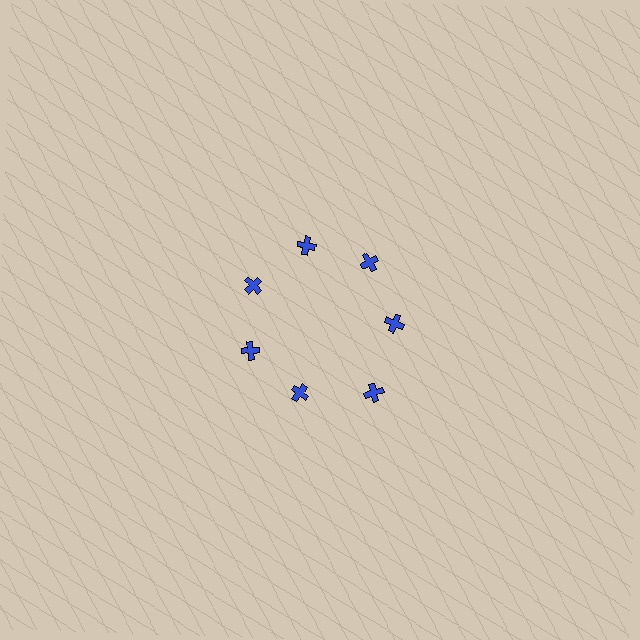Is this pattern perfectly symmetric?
No. The 7 blue crosses are arranged in a ring, but one element near the 5 o'clock position is pushed outward from the center, breaking the 7-fold rotational symmetry.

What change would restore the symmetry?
The symmetry would be restored by moving it inward, back onto the ring so that all 7 crosses sit at equal angles and equal distance from the center.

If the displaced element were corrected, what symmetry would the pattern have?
It would have 7-fold rotational symmetry — the pattern would map onto itself every 51 degrees.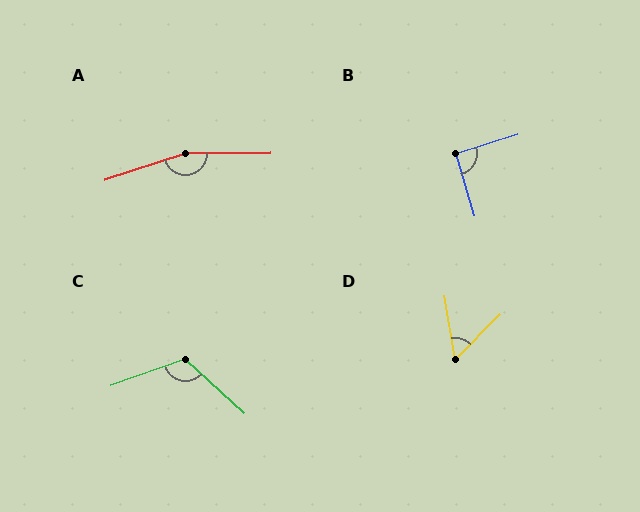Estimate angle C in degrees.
Approximately 118 degrees.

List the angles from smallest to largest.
D (54°), B (91°), C (118°), A (162°).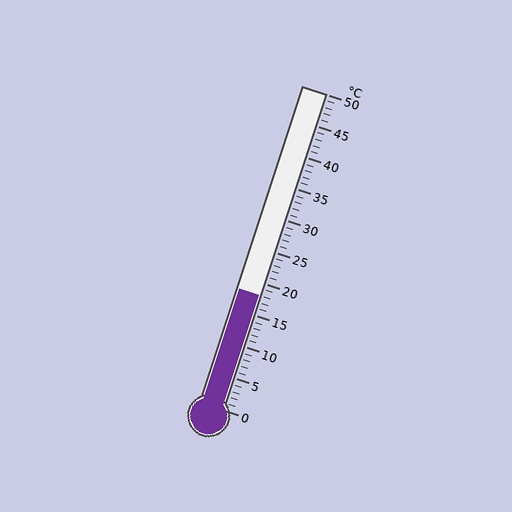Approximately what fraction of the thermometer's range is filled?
The thermometer is filled to approximately 35% of its range.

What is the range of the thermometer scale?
The thermometer scale ranges from 0°C to 50°C.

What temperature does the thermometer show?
The thermometer shows approximately 18°C.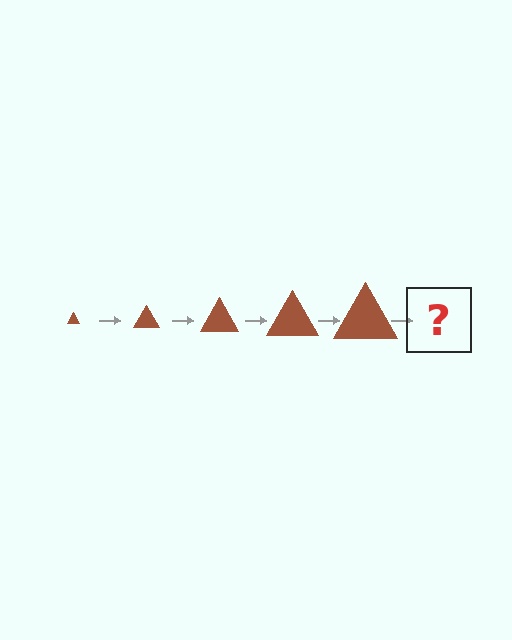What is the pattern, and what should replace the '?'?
The pattern is that the triangle gets progressively larger each step. The '?' should be a brown triangle, larger than the previous one.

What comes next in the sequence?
The next element should be a brown triangle, larger than the previous one.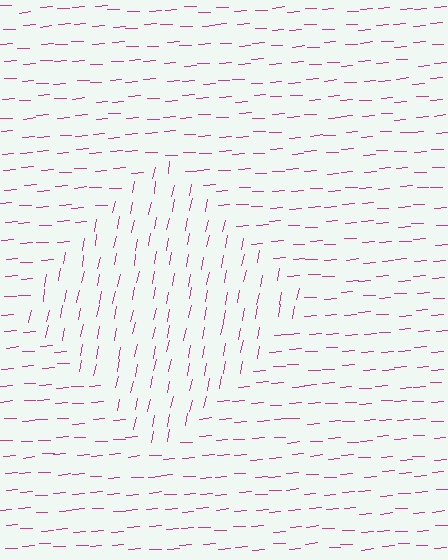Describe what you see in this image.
The image is filled with small magenta line segments. A diamond region in the image has lines oriented differently from the surrounding lines, creating a visible texture boundary.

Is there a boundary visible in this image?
Yes, there is a texture boundary formed by a change in line orientation.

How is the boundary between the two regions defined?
The boundary is defined purely by a change in line orientation (approximately 75 degrees difference). All lines are the same color and thickness.